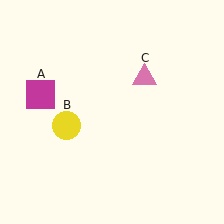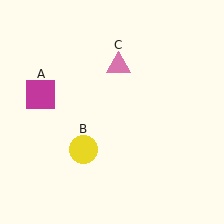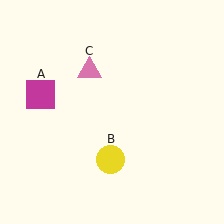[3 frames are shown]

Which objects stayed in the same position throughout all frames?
Magenta square (object A) remained stationary.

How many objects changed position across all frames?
2 objects changed position: yellow circle (object B), pink triangle (object C).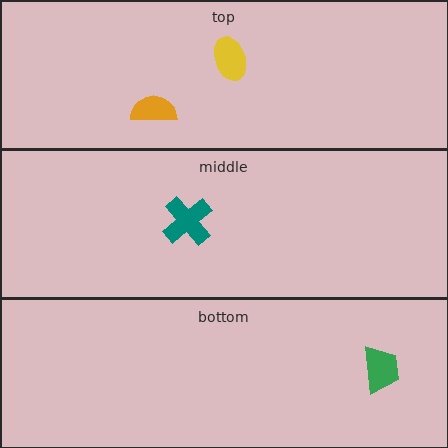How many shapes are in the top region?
2.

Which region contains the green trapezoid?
The bottom region.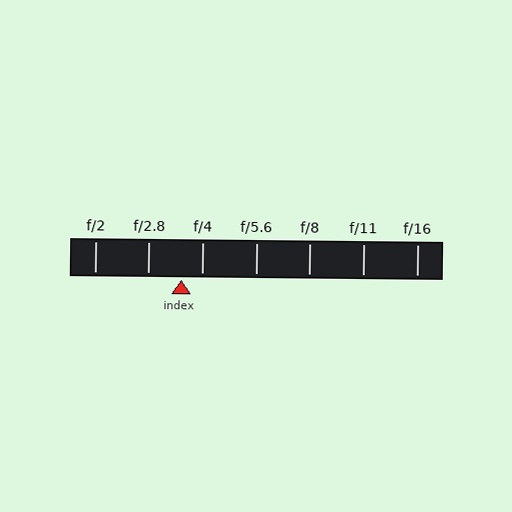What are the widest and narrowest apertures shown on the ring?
The widest aperture shown is f/2 and the narrowest is f/16.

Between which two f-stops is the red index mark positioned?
The index mark is between f/2.8 and f/4.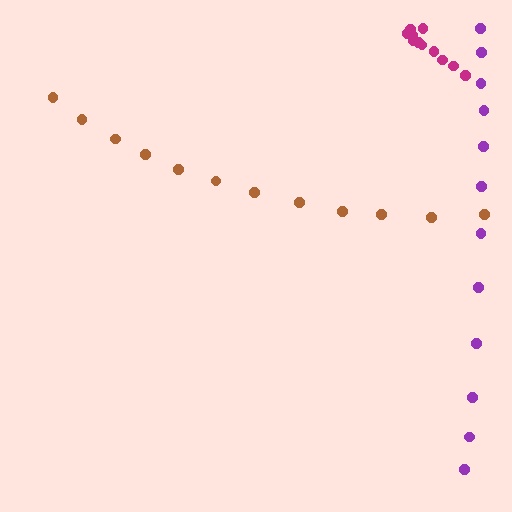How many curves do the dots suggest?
There are 3 distinct paths.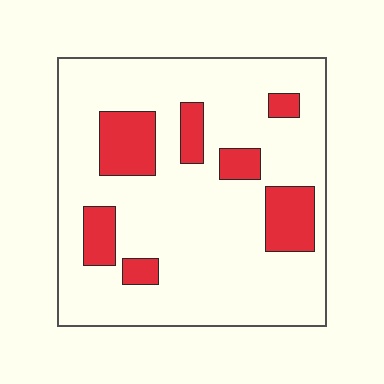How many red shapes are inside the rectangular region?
7.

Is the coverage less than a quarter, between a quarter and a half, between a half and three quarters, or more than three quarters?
Less than a quarter.